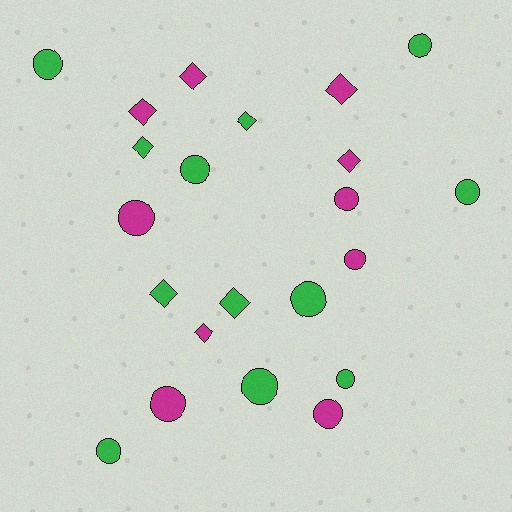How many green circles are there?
There are 8 green circles.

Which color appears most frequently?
Green, with 12 objects.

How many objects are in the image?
There are 22 objects.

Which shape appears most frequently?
Circle, with 13 objects.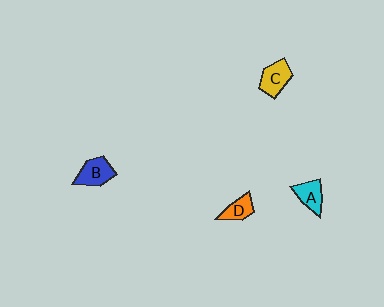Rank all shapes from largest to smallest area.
From largest to smallest: C (yellow), B (blue), A (cyan), D (orange).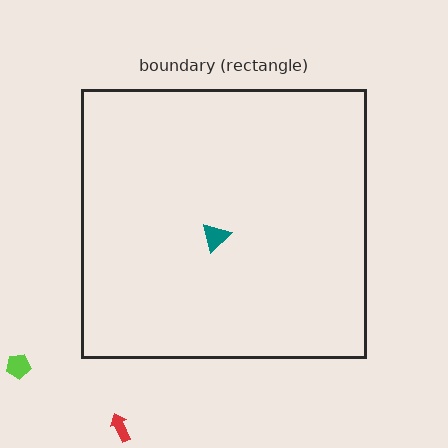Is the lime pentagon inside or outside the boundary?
Outside.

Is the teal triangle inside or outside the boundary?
Inside.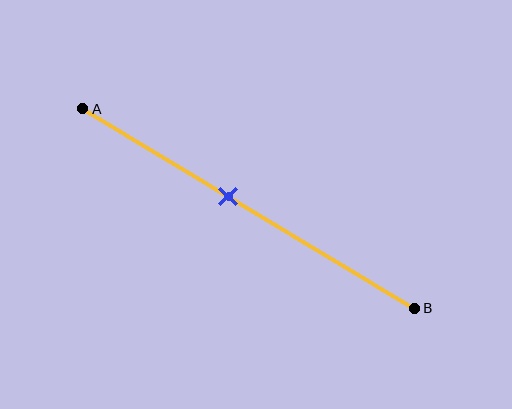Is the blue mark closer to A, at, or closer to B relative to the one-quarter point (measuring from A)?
The blue mark is closer to point B than the one-quarter point of segment AB.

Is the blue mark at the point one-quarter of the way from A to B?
No, the mark is at about 45% from A, not at the 25% one-quarter point.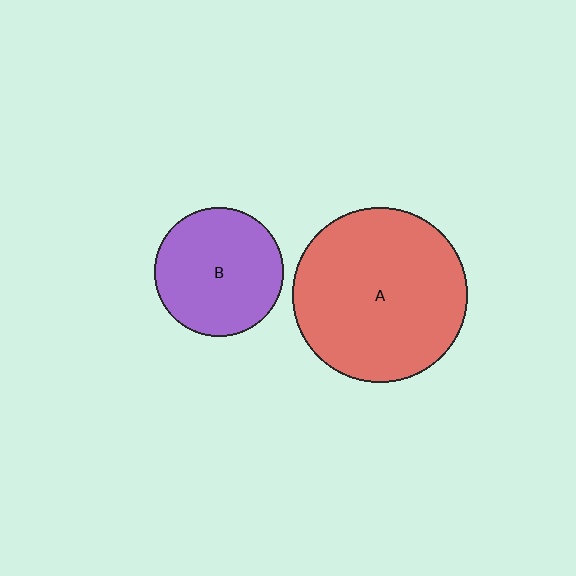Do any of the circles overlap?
No, none of the circles overlap.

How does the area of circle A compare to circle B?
Approximately 1.9 times.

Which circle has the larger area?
Circle A (red).